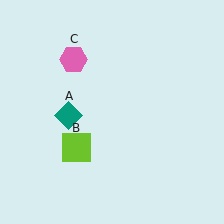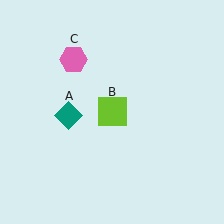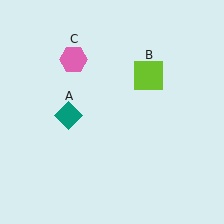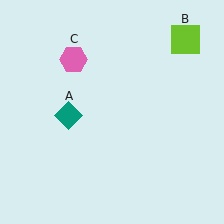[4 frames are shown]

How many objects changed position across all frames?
1 object changed position: lime square (object B).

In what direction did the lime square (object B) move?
The lime square (object B) moved up and to the right.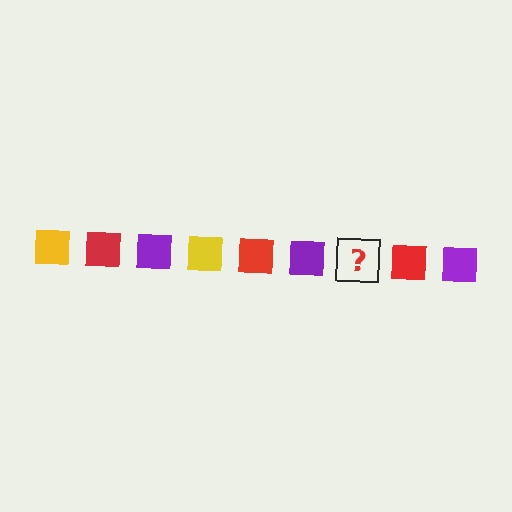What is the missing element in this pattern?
The missing element is a yellow square.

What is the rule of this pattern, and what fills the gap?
The rule is that the pattern cycles through yellow, red, purple squares. The gap should be filled with a yellow square.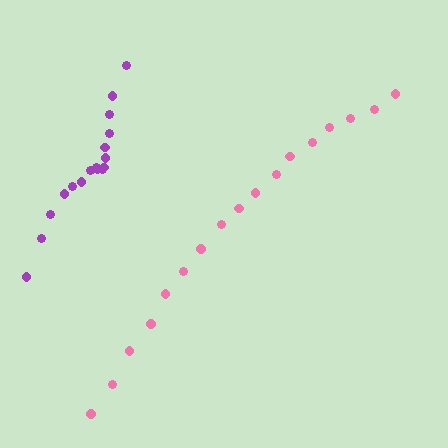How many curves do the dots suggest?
There are 2 distinct paths.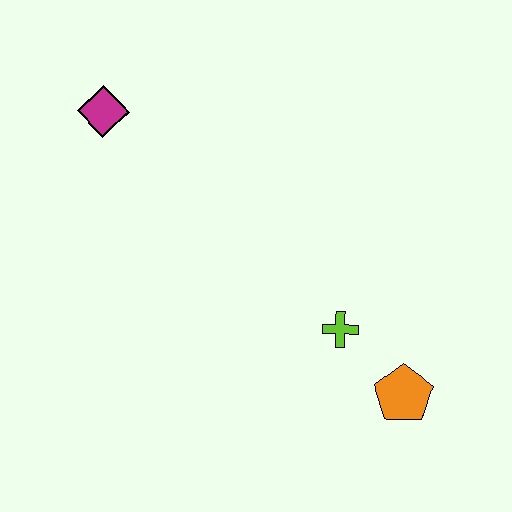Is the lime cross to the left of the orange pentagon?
Yes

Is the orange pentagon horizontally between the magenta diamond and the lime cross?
No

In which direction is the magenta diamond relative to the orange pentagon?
The magenta diamond is to the left of the orange pentagon.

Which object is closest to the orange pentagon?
The lime cross is closest to the orange pentagon.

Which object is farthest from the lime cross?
The magenta diamond is farthest from the lime cross.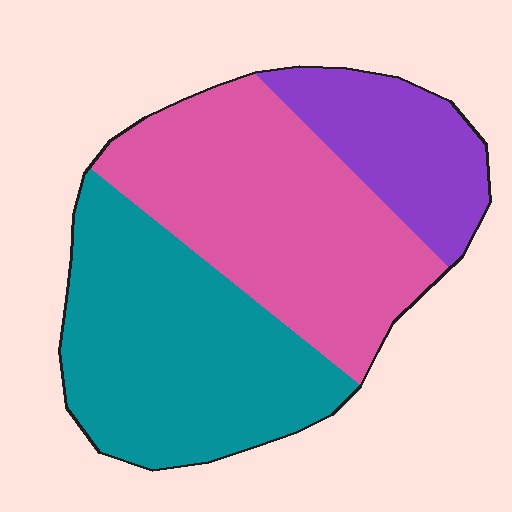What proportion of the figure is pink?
Pink covers about 40% of the figure.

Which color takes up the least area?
Purple, at roughly 20%.